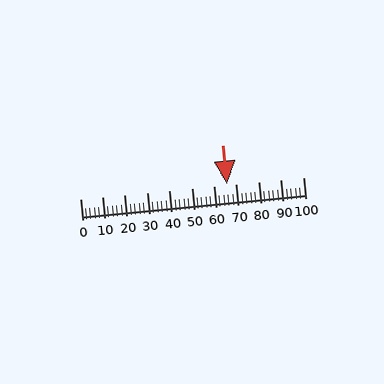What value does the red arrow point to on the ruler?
The red arrow points to approximately 66.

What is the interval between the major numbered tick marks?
The major tick marks are spaced 10 units apart.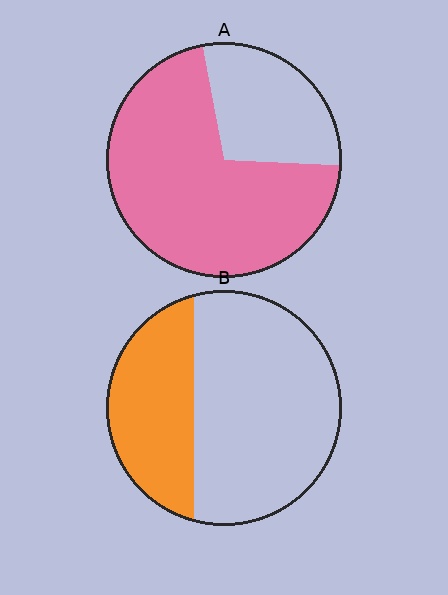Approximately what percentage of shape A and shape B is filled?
A is approximately 70% and B is approximately 35%.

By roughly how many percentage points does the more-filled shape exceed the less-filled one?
By roughly 35 percentage points (A over B).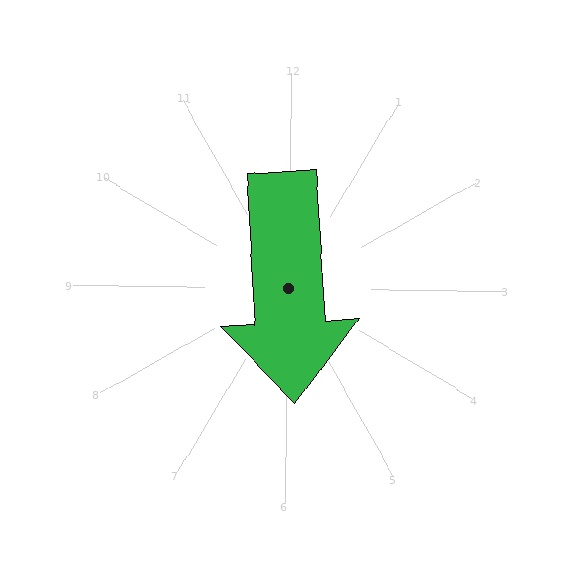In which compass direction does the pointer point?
South.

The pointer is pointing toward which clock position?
Roughly 6 o'clock.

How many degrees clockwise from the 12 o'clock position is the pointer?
Approximately 176 degrees.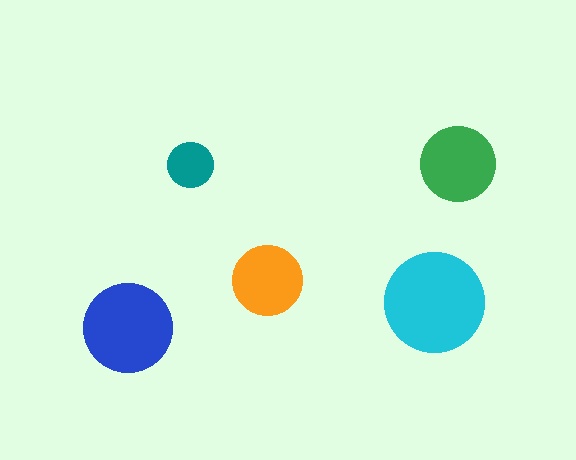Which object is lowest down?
The blue circle is bottommost.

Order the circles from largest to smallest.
the cyan one, the blue one, the green one, the orange one, the teal one.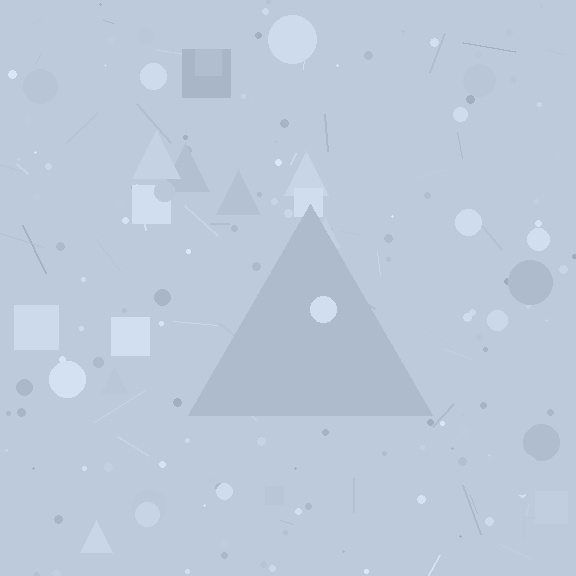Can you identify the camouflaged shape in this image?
The camouflaged shape is a triangle.